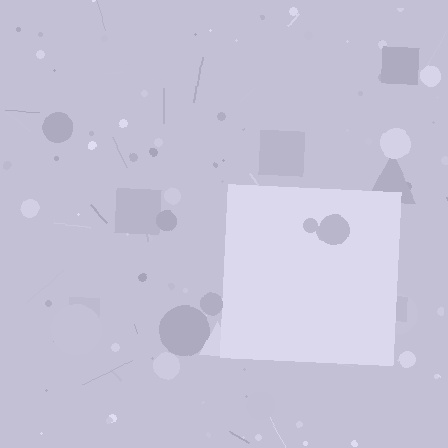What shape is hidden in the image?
A square is hidden in the image.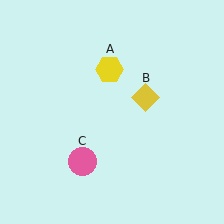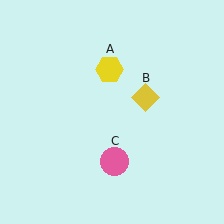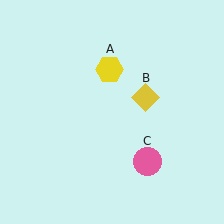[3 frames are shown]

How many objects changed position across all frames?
1 object changed position: pink circle (object C).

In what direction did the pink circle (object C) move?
The pink circle (object C) moved right.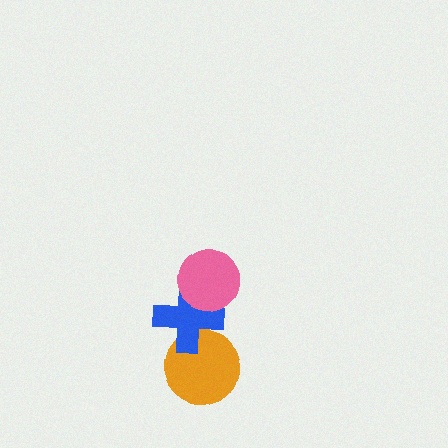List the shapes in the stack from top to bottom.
From top to bottom: the pink circle, the blue cross, the orange circle.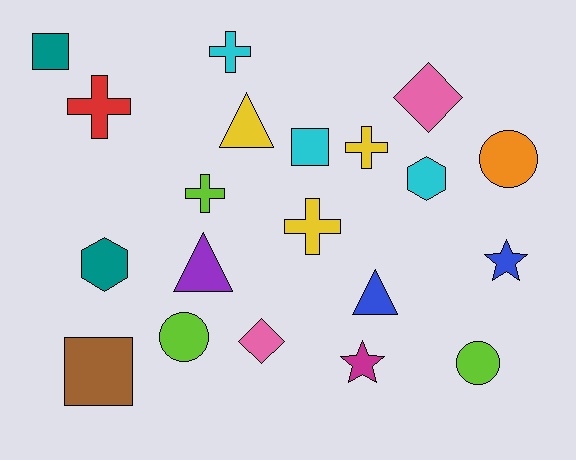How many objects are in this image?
There are 20 objects.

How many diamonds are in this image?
There are 2 diamonds.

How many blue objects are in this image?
There are 2 blue objects.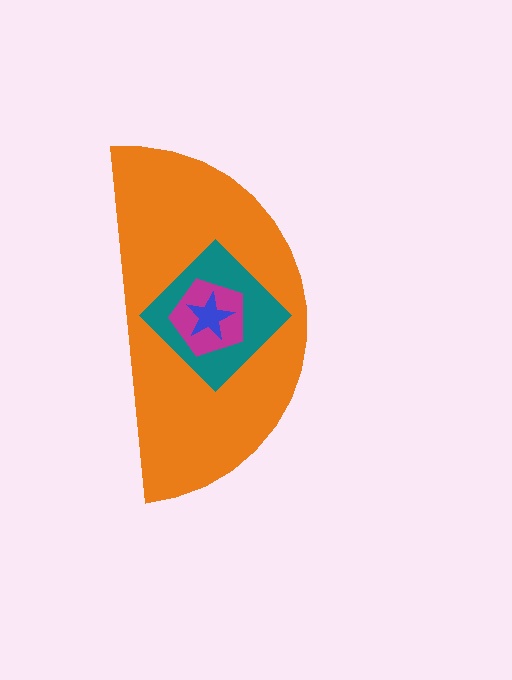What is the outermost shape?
The orange semicircle.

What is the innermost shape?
The blue star.